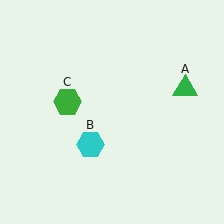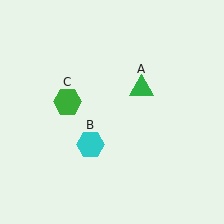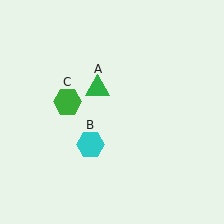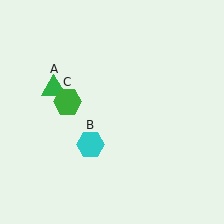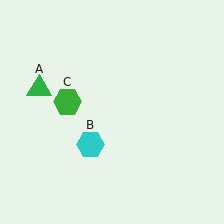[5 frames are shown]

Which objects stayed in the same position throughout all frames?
Cyan hexagon (object B) and green hexagon (object C) remained stationary.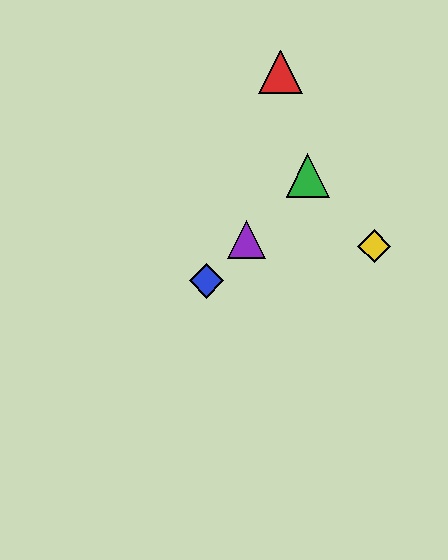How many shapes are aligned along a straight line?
3 shapes (the blue diamond, the green triangle, the purple triangle) are aligned along a straight line.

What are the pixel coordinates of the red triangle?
The red triangle is at (281, 72).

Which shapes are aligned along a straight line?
The blue diamond, the green triangle, the purple triangle are aligned along a straight line.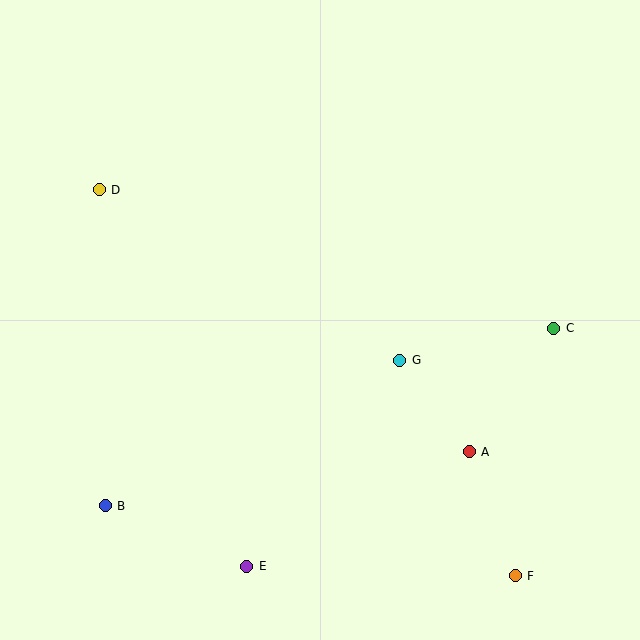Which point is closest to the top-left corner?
Point D is closest to the top-left corner.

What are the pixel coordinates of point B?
Point B is at (105, 506).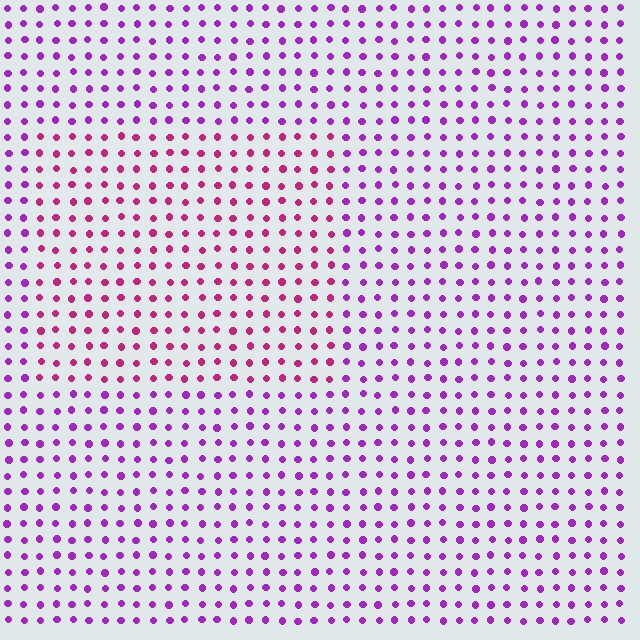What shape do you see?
I see a rectangle.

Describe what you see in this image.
The image is filled with small purple elements in a uniform arrangement. A rectangle-shaped region is visible where the elements are tinted to a slightly different hue, forming a subtle color boundary.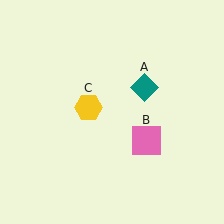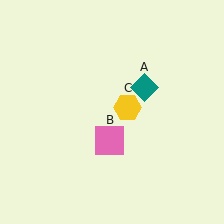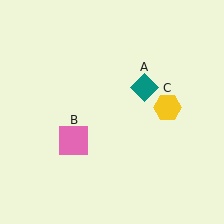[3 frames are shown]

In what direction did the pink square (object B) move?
The pink square (object B) moved left.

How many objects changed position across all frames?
2 objects changed position: pink square (object B), yellow hexagon (object C).